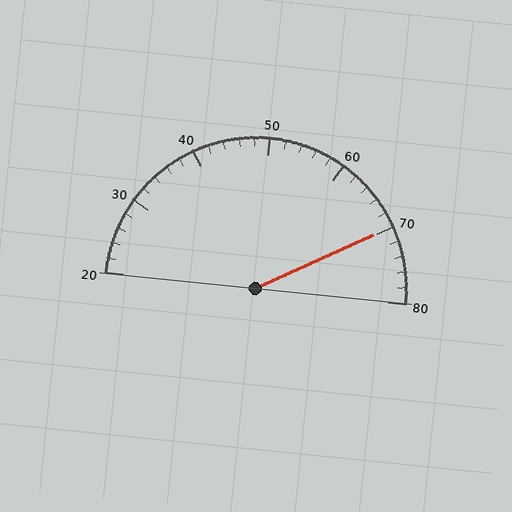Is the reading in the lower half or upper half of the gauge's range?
The reading is in the upper half of the range (20 to 80).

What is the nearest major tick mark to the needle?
The nearest major tick mark is 70.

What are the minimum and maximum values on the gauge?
The gauge ranges from 20 to 80.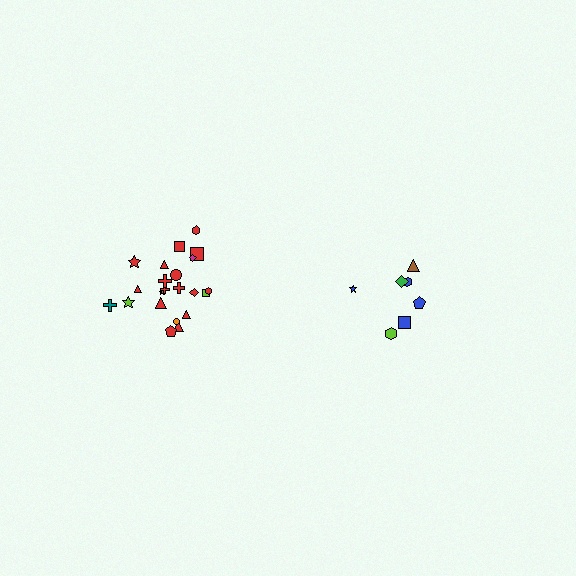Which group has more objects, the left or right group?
The left group.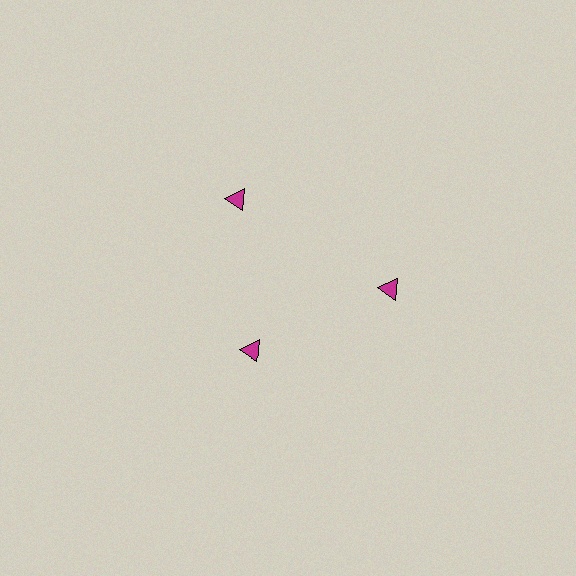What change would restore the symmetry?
The symmetry would be restored by moving it outward, back onto the ring so that all 3 triangles sit at equal angles and equal distance from the center.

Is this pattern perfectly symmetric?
No. The 3 magenta triangles are arranged in a ring, but one element near the 7 o'clock position is pulled inward toward the center, breaking the 3-fold rotational symmetry.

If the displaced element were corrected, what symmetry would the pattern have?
It would have 3-fold rotational symmetry — the pattern would map onto itself every 120 degrees.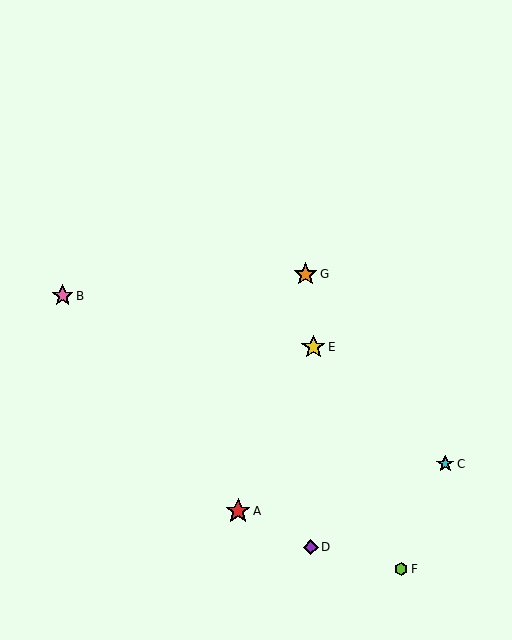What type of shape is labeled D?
Shape D is a purple diamond.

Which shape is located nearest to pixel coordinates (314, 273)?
The orange star (labeled G) at (306, 274) is nearest to that location.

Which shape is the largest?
The red star (labeled A) is the largest.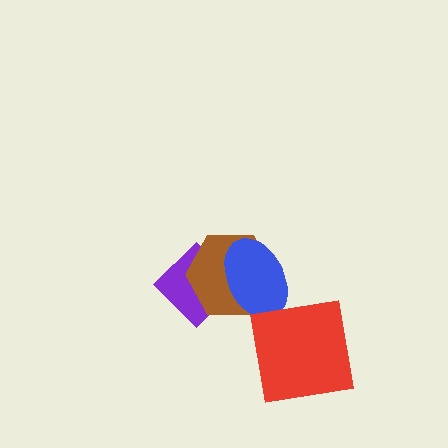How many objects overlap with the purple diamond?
2 objects overlap with the purple diamond.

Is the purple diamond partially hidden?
Yes, it is partially covered by another shape.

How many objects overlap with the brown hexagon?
2 objects overlap with the brown hexagon.